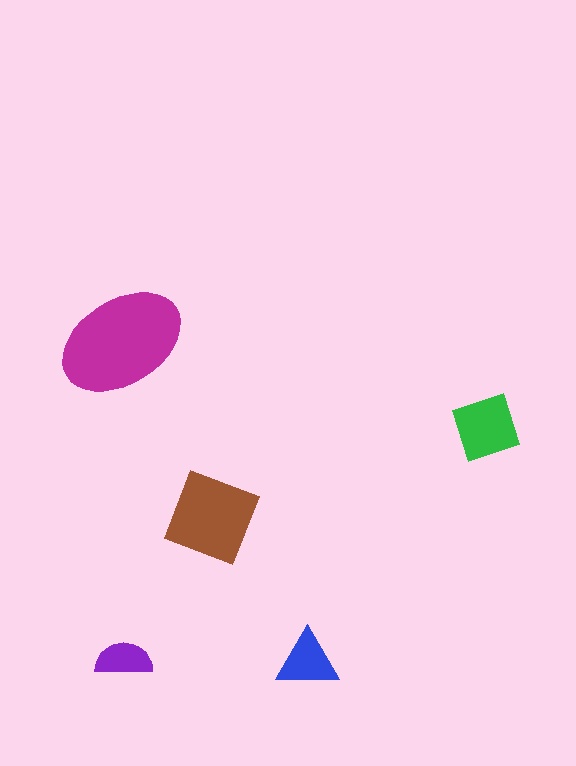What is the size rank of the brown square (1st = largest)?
2nd.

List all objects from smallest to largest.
The purple semicircle, the blue triangle, the green diamond, the brown square, the magenta ellipse.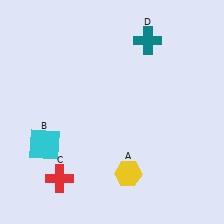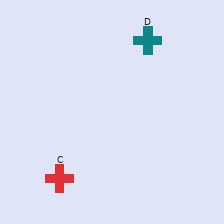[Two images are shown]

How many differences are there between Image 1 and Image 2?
There are 2 differences between the two images.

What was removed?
The cyan square (B), the yellow hexagon (A) were removed in Image 2.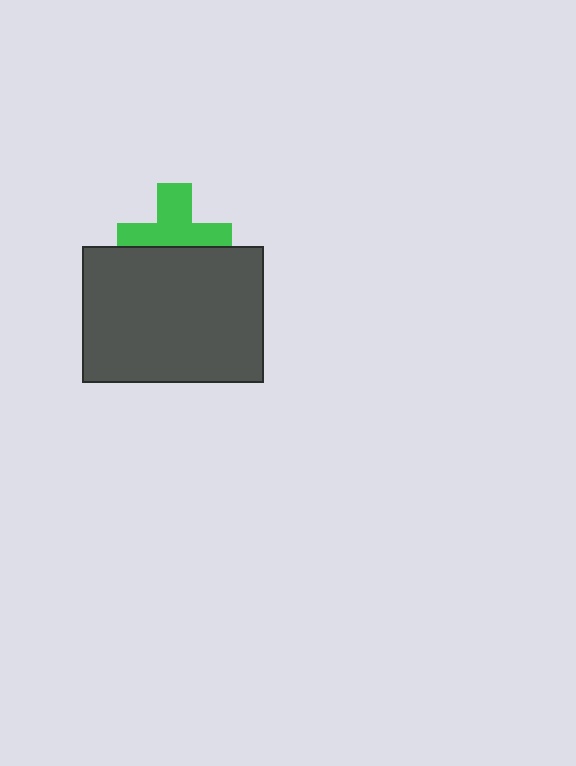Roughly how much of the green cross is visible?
About half of it is visible (roughly 59%).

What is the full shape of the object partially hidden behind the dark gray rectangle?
The partially hidden object is a green cross.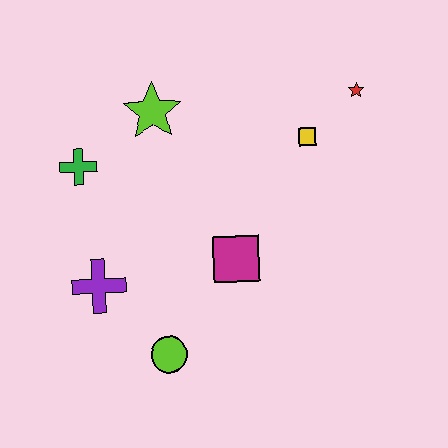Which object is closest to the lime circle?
The purple cross is closest to the lime circle.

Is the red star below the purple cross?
No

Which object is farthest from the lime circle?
The red star is farthest from the lime circle.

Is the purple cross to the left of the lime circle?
Yes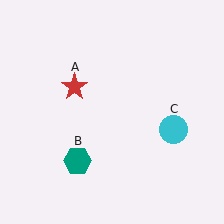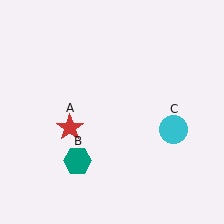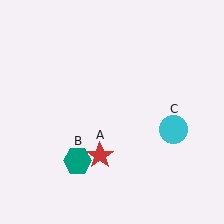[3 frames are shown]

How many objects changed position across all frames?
1 object changed position: red star (object A).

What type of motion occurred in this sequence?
The red star (object A) rotated counterclockwise around the center of the scene.